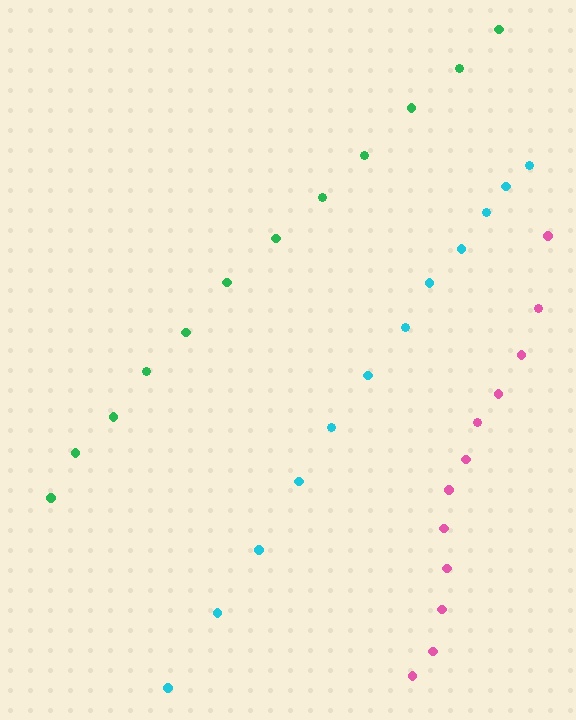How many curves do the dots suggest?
There are 3 distinct paths.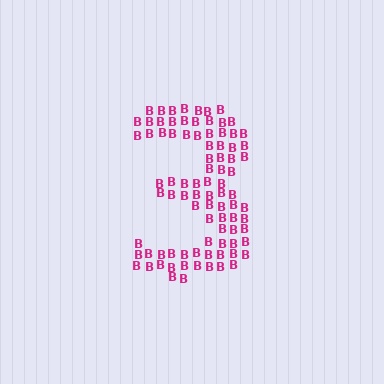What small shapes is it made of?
It is made of small letter B's.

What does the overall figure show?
The overall figure shows the digit 3.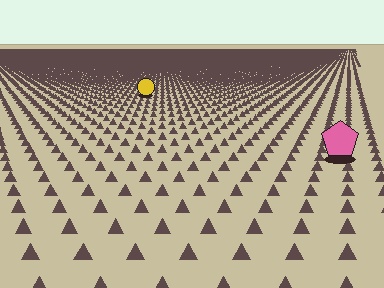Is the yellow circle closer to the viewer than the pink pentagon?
No. The pink pentagon is closer — you can tell from the texture gradient: the ground texture is coarser near it.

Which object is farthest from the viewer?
The yellow circle is farthest from the viewer. It appears smaller and the ground texture around it is denser.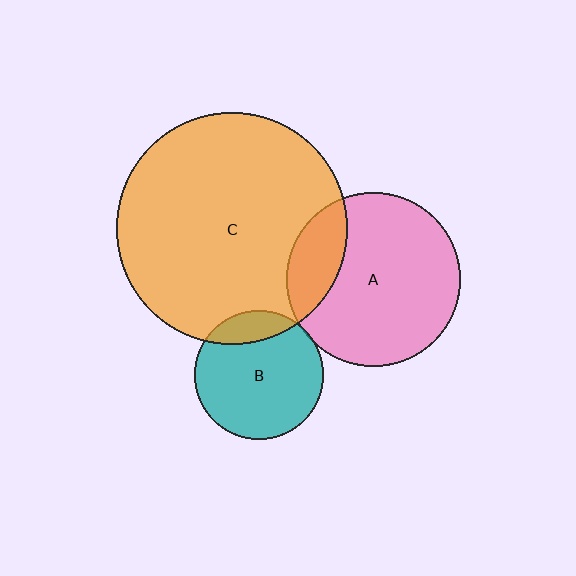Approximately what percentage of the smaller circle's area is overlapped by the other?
Approximately 15%.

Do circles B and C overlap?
Yes.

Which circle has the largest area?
Circle C (orange).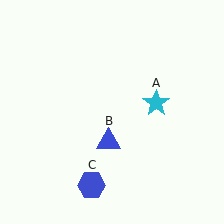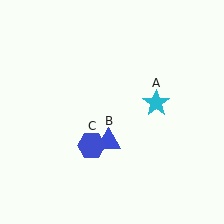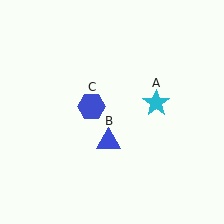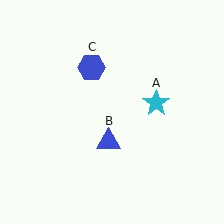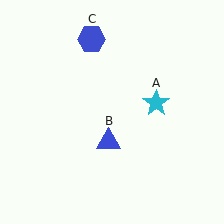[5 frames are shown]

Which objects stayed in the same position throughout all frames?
Cyan star (object A) and blue triangle (object B) remained stationary.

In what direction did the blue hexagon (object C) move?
The blue hexagon (object C) moved up.